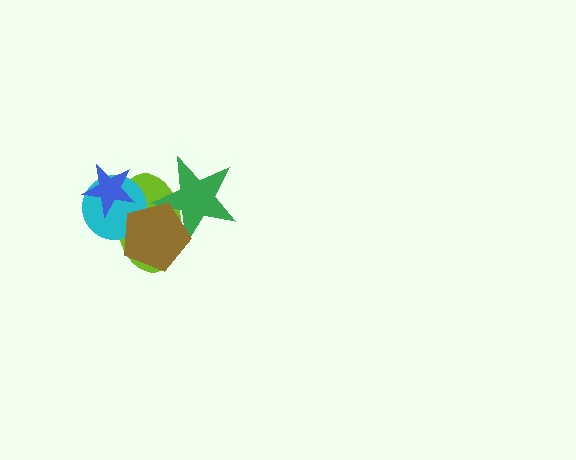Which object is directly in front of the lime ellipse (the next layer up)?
The green star is directly in front of the lime ellipse.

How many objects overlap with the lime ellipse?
4 objects overlap with the lime ellipse.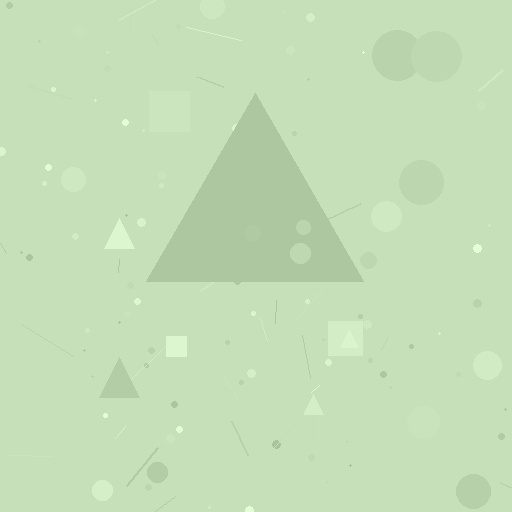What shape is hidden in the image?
A triangle is hidden in the image.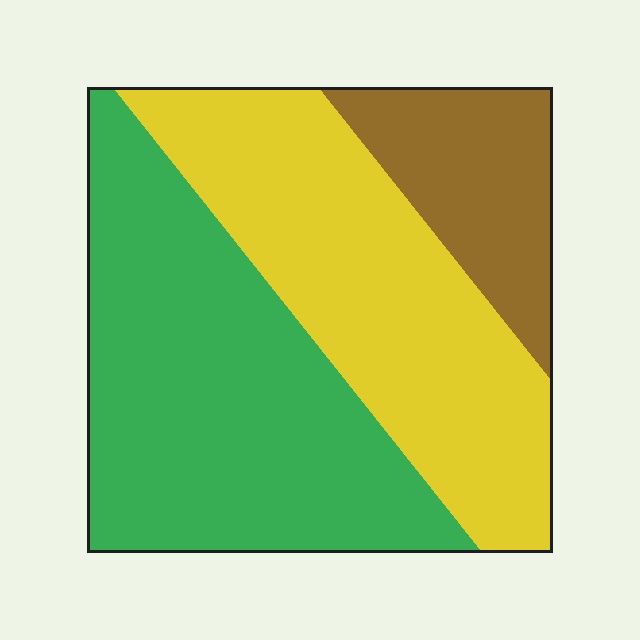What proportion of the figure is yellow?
Yellow takes up about two fifths (2/5) of the figure.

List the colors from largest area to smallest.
From largest to smallest: green, yellow, brown.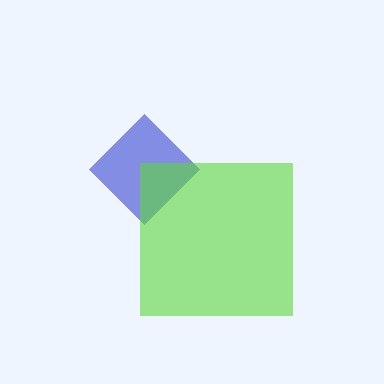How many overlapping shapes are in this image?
There are 2 overlapping shapes in the image.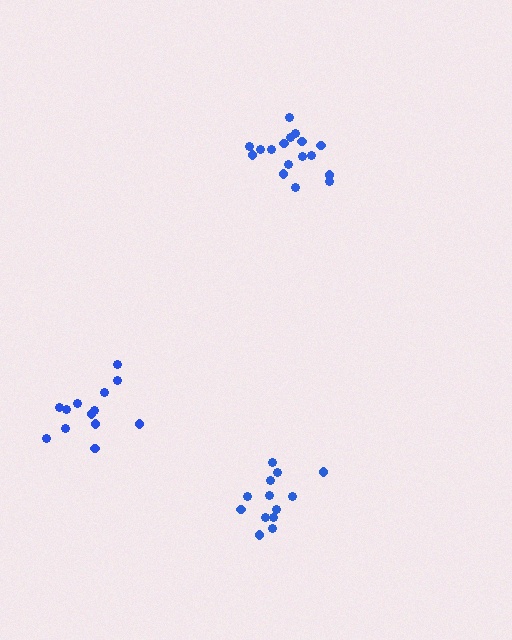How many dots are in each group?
Group 1: 13 dots, Group 2: 13 dots, Group 3: 17 dots (43 total).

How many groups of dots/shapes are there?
There are 3 groups.